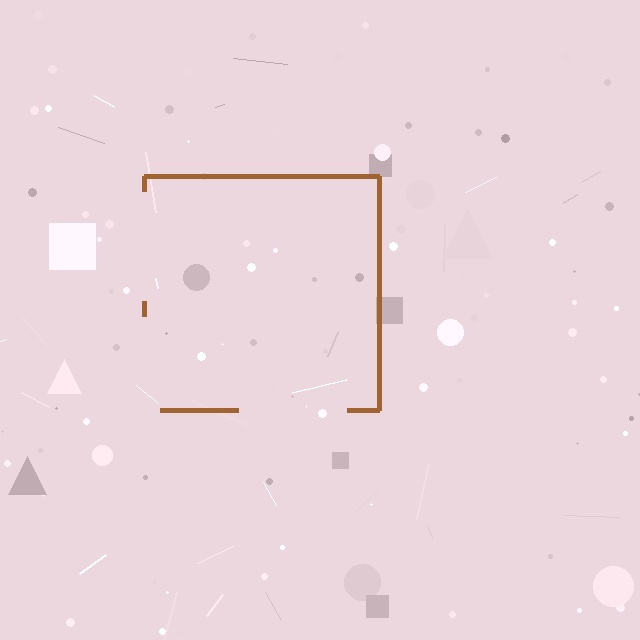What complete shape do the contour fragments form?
The contour fragments form a square.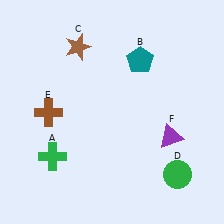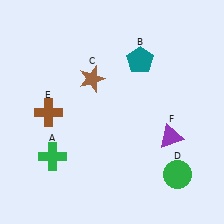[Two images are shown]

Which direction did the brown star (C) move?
The brown star (C) moved down.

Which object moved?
The brown star (C) moved down.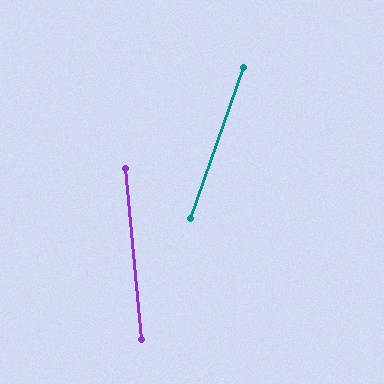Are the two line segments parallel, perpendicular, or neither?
Neither parallel nor perpendicular — they differ by about 25°.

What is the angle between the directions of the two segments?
Approximately 25 degrees.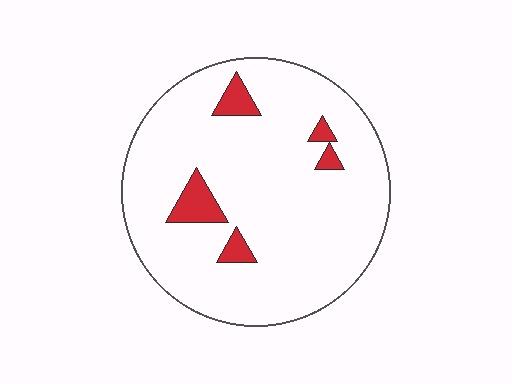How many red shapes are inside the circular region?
5.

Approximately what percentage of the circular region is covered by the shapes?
Approximately 10%.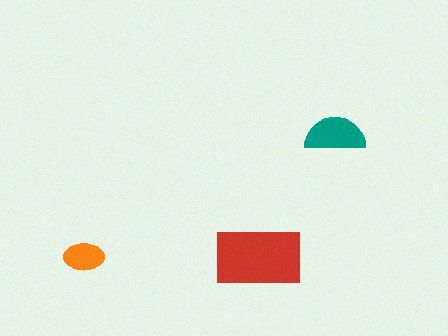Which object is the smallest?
The orange ellipse.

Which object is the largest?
The red rectangle.